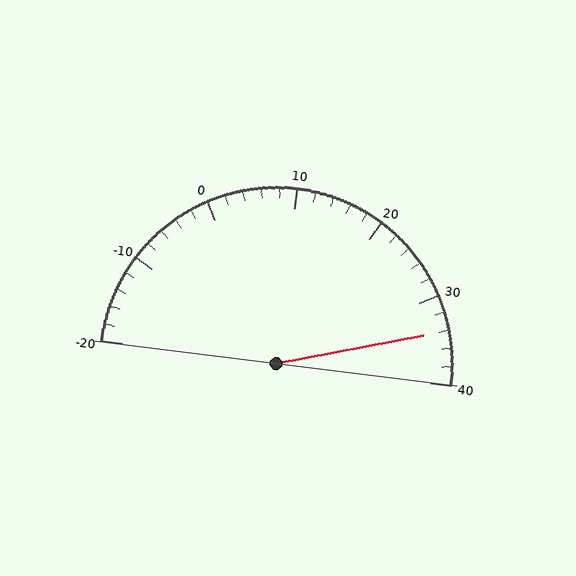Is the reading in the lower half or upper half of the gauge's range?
The reading is in the upper half of the range (-20 to 40).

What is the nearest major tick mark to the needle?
The nearest major tick mark is 30.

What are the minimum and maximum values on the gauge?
The gauge ranges from -20 to 40.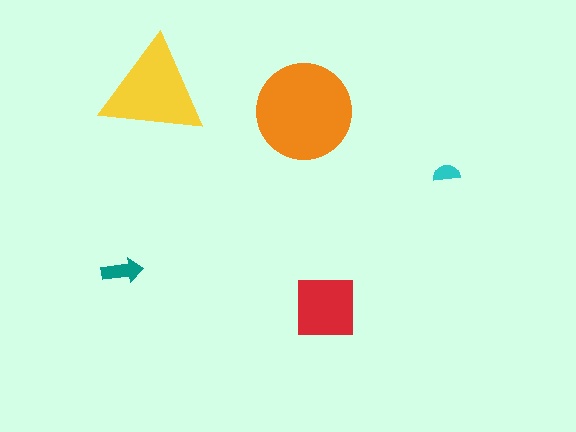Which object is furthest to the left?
The teal arrow is leftmost.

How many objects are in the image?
There are 5 objects in the image.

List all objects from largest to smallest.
The orange circle, the yellow triangle, the red square, the teal arrow, the cyan semicircle.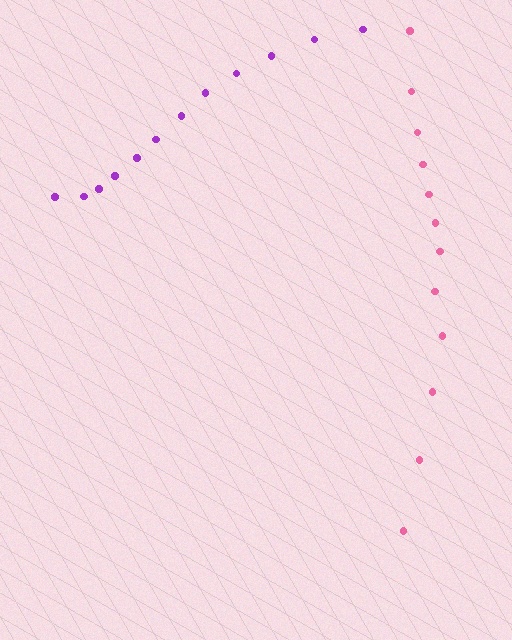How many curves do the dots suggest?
There are 2 distinct paths.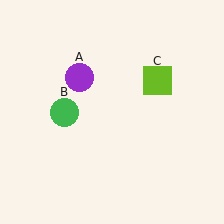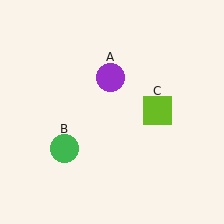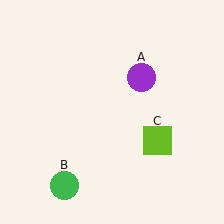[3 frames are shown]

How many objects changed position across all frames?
3 objects changed position: purple circle (object A), green circle (object B), lime square (object C).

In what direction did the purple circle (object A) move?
The purple circle (object A) moved right.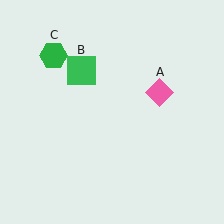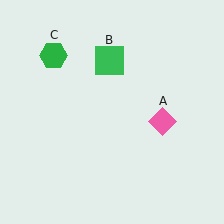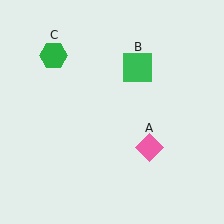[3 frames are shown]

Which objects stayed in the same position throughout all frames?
Green hexagon (object C) remained stationary.